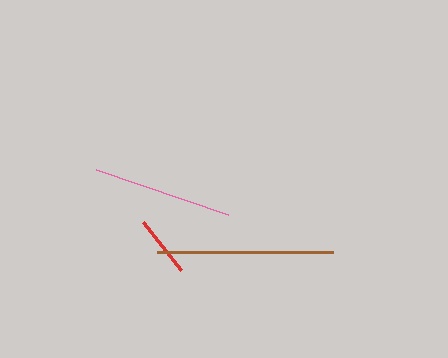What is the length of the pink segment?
The pink segment is approximately 139 pixels long.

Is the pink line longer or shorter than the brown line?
The brown line is longer than the pink line.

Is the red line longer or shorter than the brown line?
The brown line is longer than the red line.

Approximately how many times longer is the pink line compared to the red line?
The pink line is approximately 2.3 times the length of the red line.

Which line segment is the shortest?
The red line is the shortest at approximately 61 pixels.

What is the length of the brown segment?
The brown segment is approximately 176 pixels long.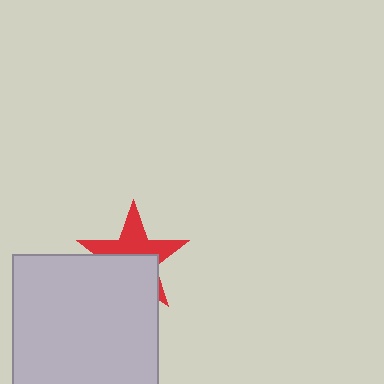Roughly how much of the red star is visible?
About half of it is visible (roughly 50%).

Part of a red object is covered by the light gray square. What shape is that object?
It is a star.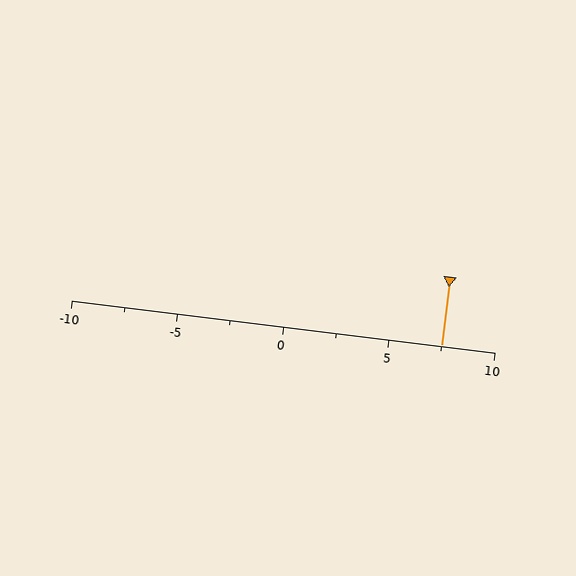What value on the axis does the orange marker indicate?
The marker indicates approximately 7.5.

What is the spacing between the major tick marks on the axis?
The major ticks are spaced 5 apart.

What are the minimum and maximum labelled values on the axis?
The axis runs from -10 to 10.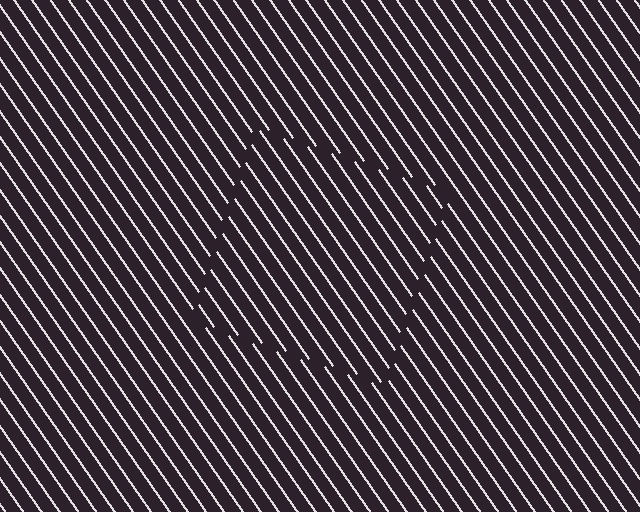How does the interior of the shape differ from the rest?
The interior of the shape contains the same grating, shifted by half a period — the contour is defined by the phase discontinuity where line-ends from the inner and outer gratings abut.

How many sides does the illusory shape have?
4 sides — the line-ends trace a square.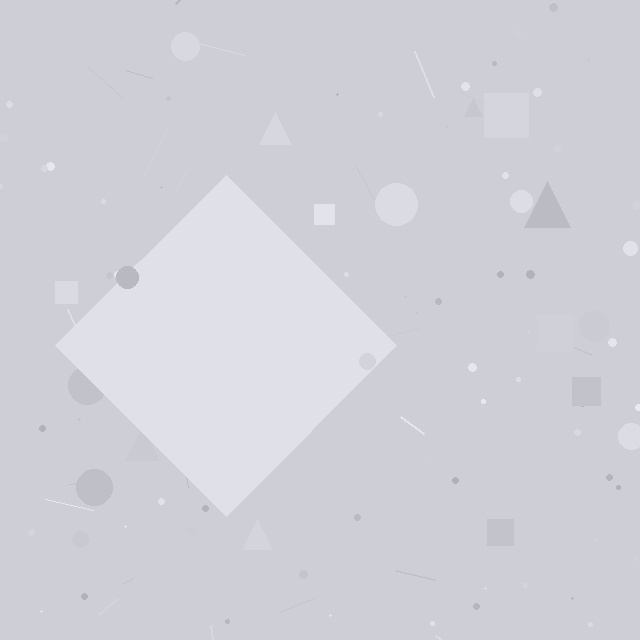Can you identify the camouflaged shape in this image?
The camouflaged shape is a diamond.